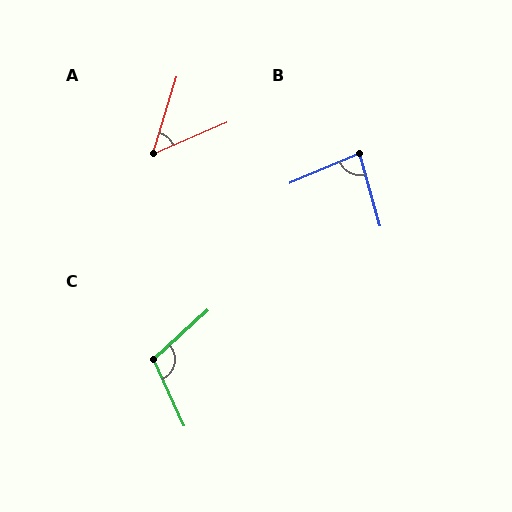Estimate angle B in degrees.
Approximately 83 degrees.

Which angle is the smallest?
A, at approximately 50 degrees.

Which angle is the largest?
C, at approximately 107 degrees.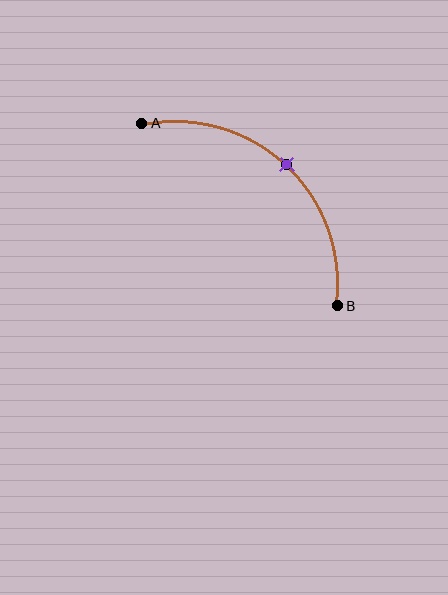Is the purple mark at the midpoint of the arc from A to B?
Yes. The purple mark lies on the arc at equal arc-length from both A and B — it is the arc midpoint.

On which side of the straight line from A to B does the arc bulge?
The arc bulges above and to the right of the straight line connecting A and B.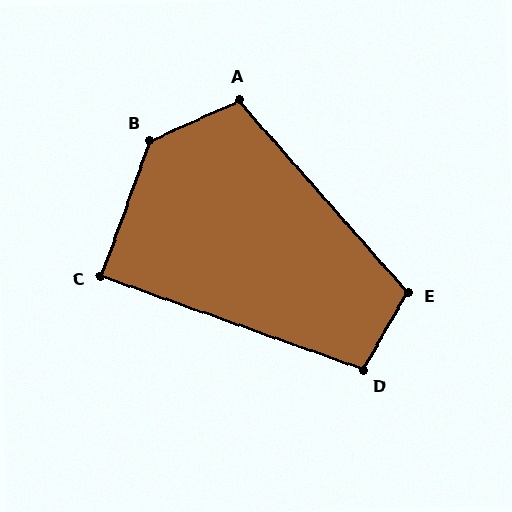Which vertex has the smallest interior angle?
C, at approximately 90 degrees.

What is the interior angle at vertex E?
Approximately 109 degrees (obtuse).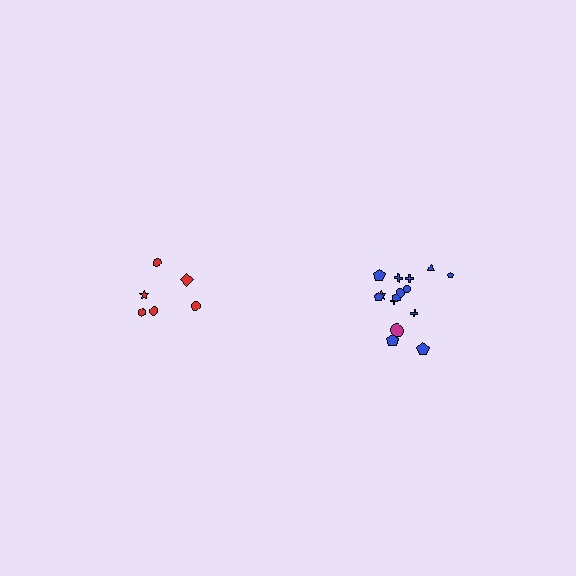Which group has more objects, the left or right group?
The right group.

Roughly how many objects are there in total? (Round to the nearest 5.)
Roughly 20 objects in total.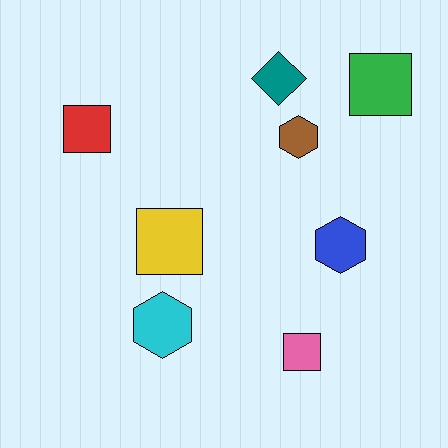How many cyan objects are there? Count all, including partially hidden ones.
There is 1 cyan object.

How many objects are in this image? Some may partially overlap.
There are 8 objects.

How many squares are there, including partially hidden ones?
There are 4 squares.